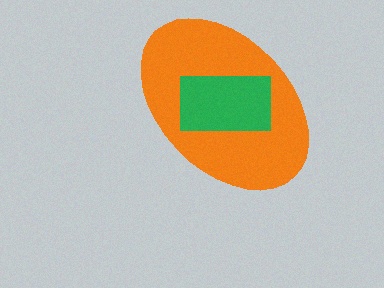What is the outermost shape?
The orange ellipse.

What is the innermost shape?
The green rectangle.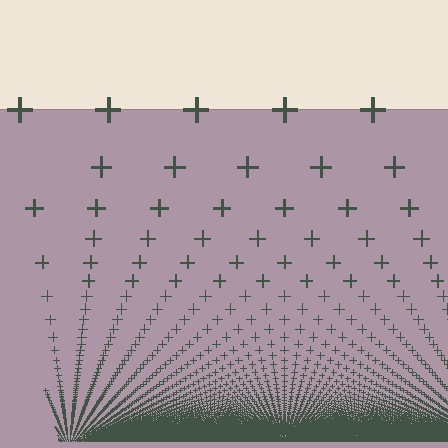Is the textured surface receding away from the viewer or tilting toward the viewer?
The surface appears to tilt toward the viewer. Texture elements get larger and sparser toward the top.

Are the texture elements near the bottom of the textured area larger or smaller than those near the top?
Smaller. The gradient is inverted — elements near the bottom are smaller and denser.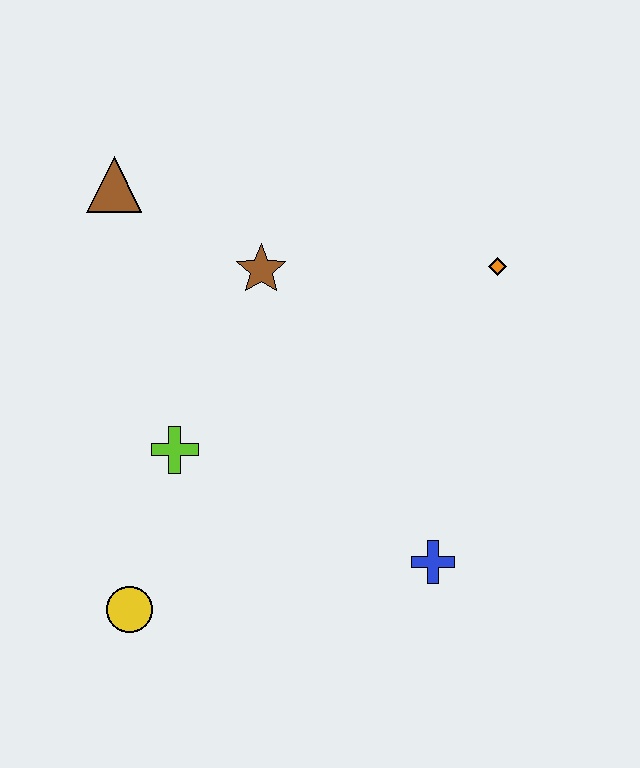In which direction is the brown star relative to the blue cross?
The brown star is above the blue cross.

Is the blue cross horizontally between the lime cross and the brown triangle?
No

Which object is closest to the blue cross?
The lime cross is closest to the blue cross.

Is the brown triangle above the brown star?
Yes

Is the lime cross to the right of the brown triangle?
Yes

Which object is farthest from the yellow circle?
The orange diamond is farthest from the yellow circle.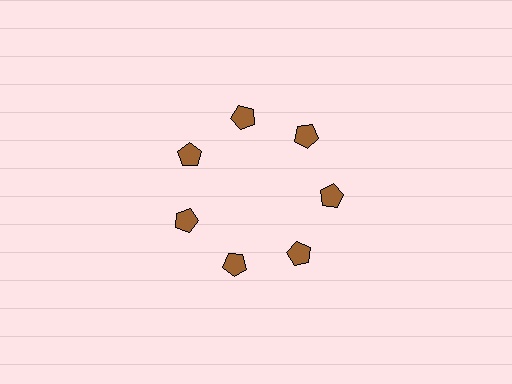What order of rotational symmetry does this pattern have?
This pattern has 7-fold rotational symmetry.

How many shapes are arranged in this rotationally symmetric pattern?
There are 7 shapes, arranged in 7 groups of 1.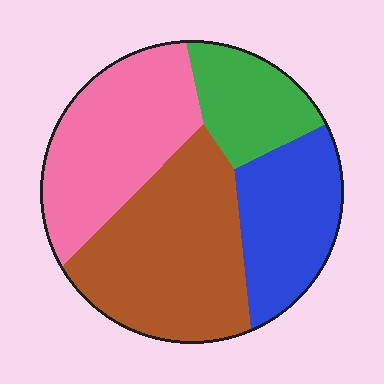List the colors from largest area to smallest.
From largest to smallest: brown, pink, blue, green.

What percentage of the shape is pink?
Pink covers 29% of the shape.